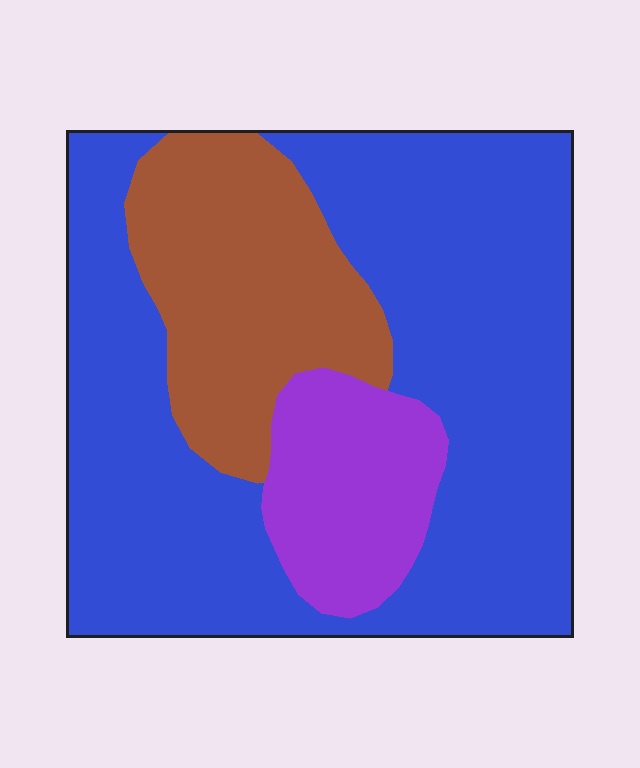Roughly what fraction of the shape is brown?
Brown covers 22% of the shape.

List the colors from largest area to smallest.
From largest to smallest: blue, brown, purple.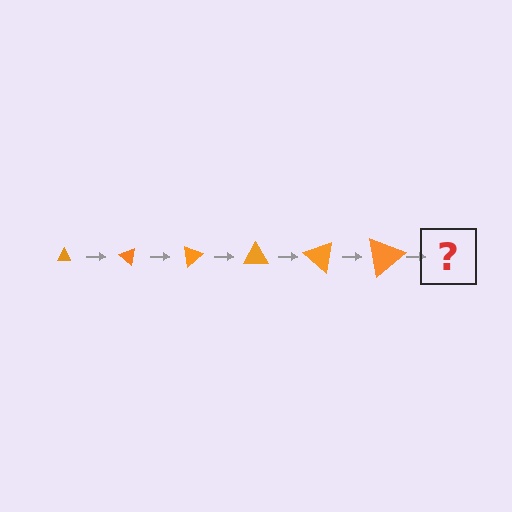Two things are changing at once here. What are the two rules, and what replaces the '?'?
The two rules are that the triangle grows larger each step and it rotates 40 degrees each step. The '?' should be a triangle, larger than the previous one and rotated 240 degrees from the start.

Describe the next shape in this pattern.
It should be a triangle, larger than the previous one and rotated 240 degrees from the start.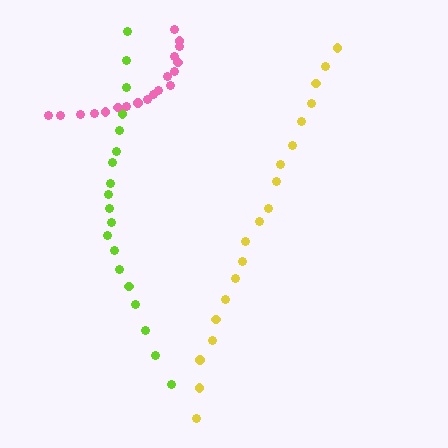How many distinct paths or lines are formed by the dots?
There are 3 distinct paths.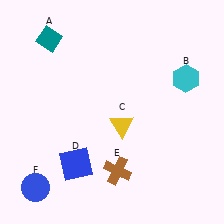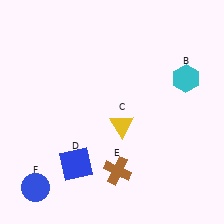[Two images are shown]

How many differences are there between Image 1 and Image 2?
There is 1 difference between the two images.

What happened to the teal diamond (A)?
The teal diamond (A) was removed in Image 2. It was in the top-left area of Image 1.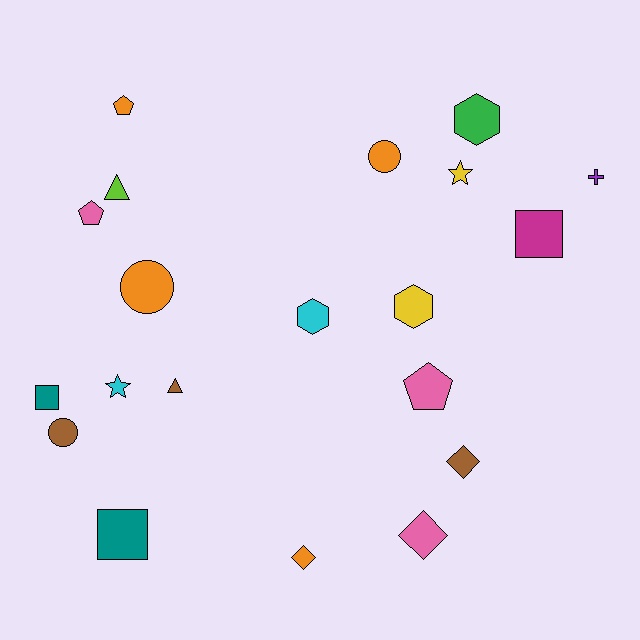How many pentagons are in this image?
There are 3 pentagons.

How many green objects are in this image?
There is 1 green object.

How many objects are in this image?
There are 20 objects.